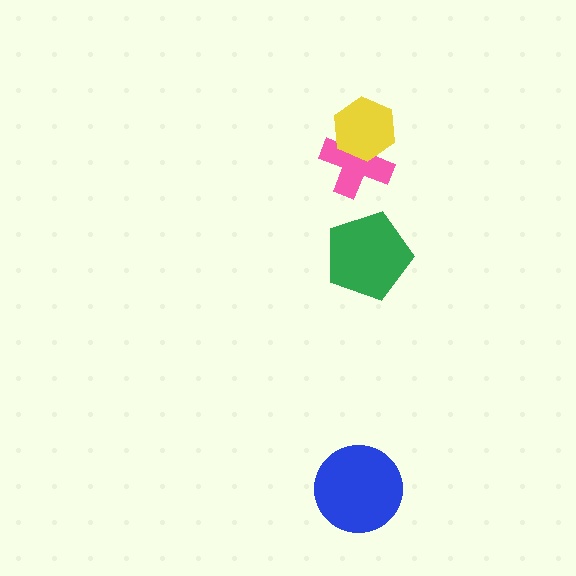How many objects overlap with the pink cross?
1 object overlaps with the pink cross.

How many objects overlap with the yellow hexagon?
1 object overlaps with the yellow hexagon.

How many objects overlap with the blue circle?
0 objects overlap with the blue circle.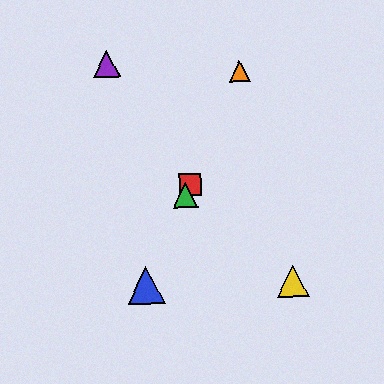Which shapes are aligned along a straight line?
The red square, the blue triangle, the green triangle, the orange triangle are aligned along a straight line.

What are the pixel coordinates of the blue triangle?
The blue triangle is at (146, 285).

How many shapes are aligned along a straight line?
4 shapes (the red square, the blue triangle, the green triangle, the orange triangle) are aligned along a straight line.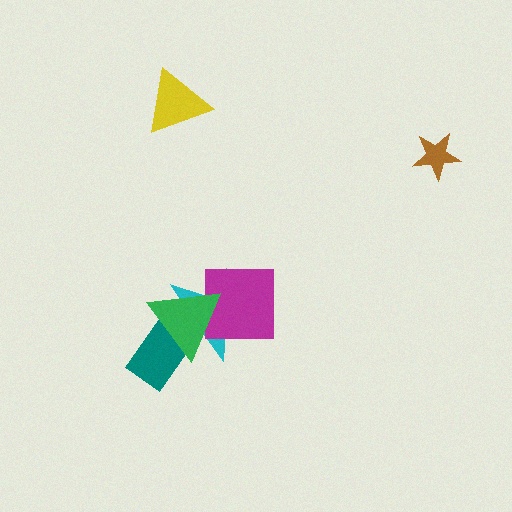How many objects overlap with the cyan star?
3 objects overlap with the cyan star.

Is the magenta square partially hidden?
Yes, it is partially covered by another shape.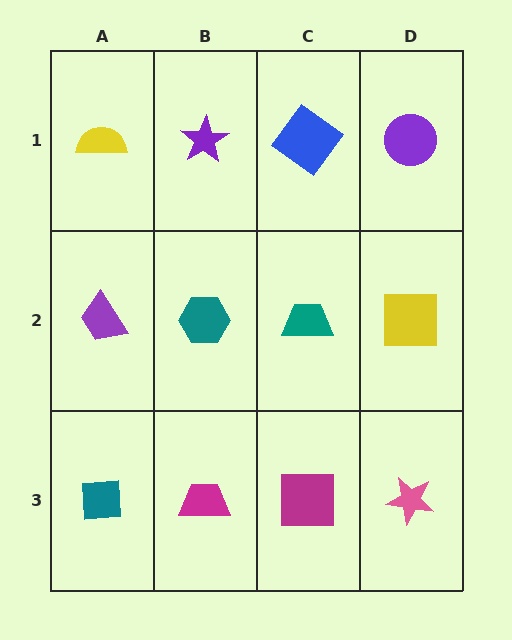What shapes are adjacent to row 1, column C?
A teal trapezoid (row 2, column C), a purple star (row 1, column B), a purple circle (row 1, column D).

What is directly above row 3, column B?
A teal hexagon.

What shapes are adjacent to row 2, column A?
A yellow semicircle (row 1, column A), a teal square (row 3, column A), a teal hexagon (row 2, column B).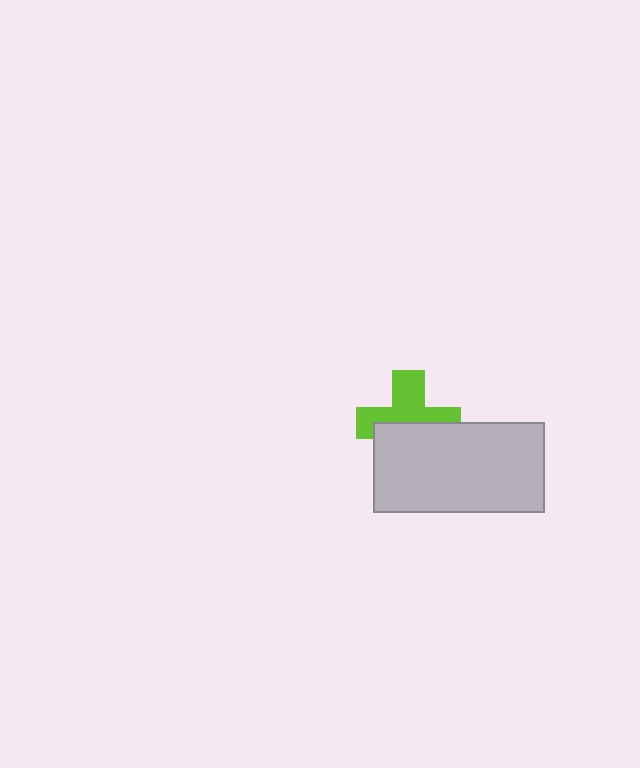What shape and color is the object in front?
The object in front is a light gray rectangle.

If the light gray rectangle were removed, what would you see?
You would see the complete lime cross.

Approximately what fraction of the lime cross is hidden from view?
Roughly 48% of the lime cross is hidden behind the light gray rectangle.